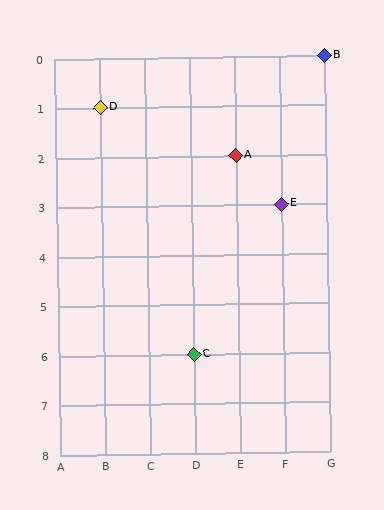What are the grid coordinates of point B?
Point B is at grid coordinates (G, 0).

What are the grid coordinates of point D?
Point D is at grid coordinates (B, 1).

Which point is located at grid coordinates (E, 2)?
Point A is at (E, 2).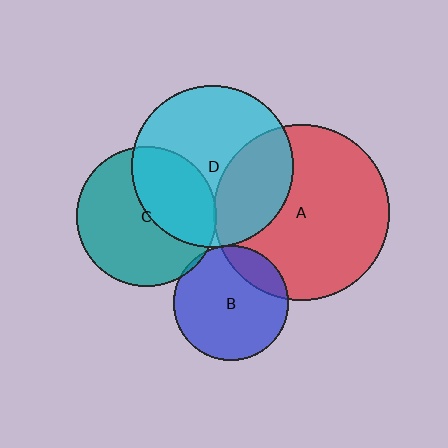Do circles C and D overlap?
Yes.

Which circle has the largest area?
Circle A (red).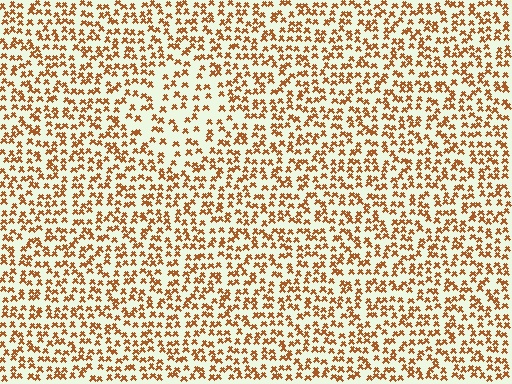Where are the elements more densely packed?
The elements are more densely packed outside the diamond boundary.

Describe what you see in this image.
The image contains small brown elements arranged at two different densities. A diamond-shaped region is visible where the elements are less densely packed than the surrounding area.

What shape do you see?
I see a diamond.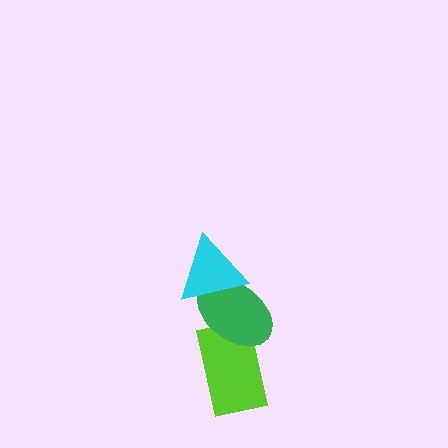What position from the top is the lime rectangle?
The lime rectangle is 3rd from the top.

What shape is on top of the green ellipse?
The cyan triangle is on top of the green ellipse.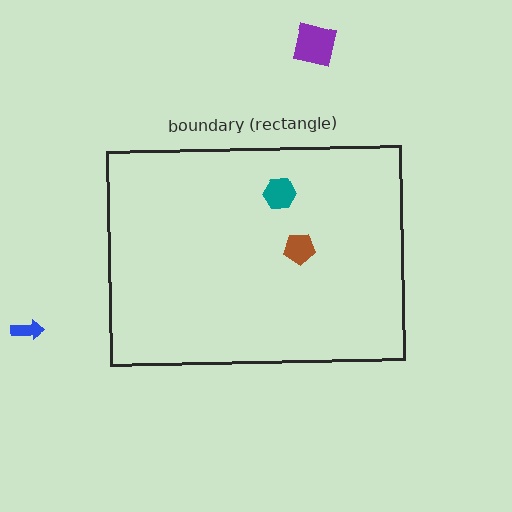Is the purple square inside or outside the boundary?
Outside.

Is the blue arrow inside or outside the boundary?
Outside.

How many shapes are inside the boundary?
2 inside, 2 outside.